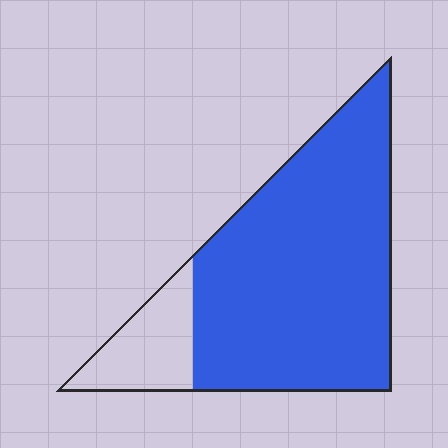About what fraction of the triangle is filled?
About five sixths (5/6).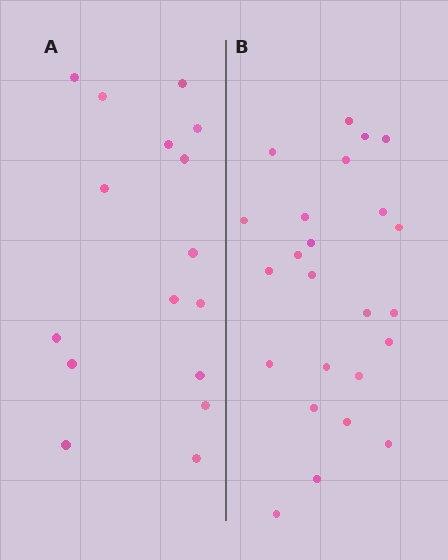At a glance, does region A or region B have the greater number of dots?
Region B (the right region) has more dots.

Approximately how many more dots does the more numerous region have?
Region B has roughly 8 or so more dots than region A.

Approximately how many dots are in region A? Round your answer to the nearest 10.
About 20 dots. (The exact count is 16, which rounds to 20.)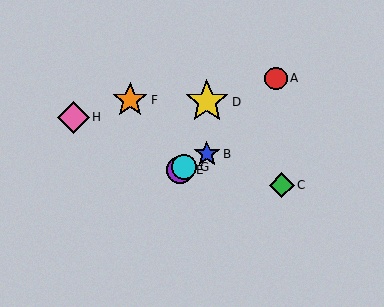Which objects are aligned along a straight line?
Objects B, E, G are aligned along a straight line.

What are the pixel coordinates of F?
Object F is at (130, 100).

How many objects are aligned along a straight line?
3 objects (B, E, G) are aligned along a straight line.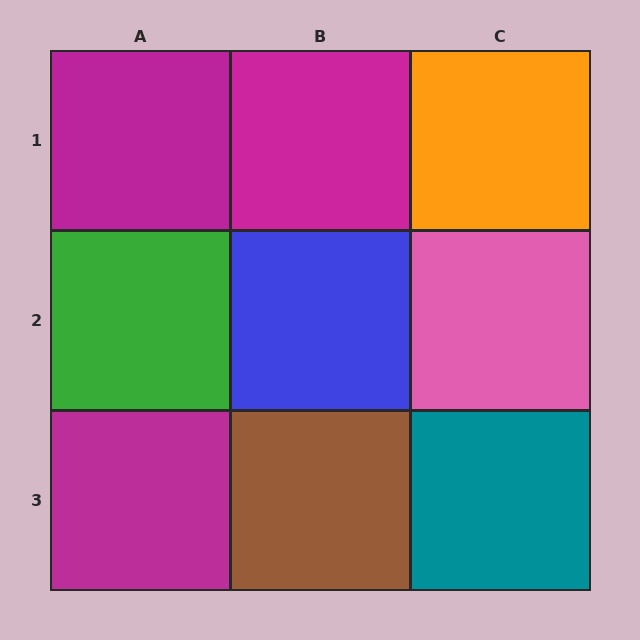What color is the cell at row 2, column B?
Blue.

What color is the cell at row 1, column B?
Magenta.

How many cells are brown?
1 cell is brown.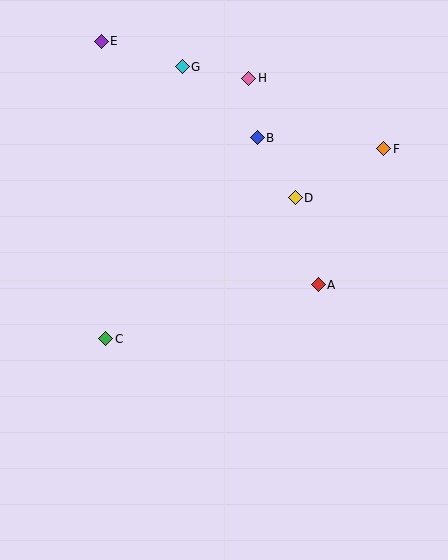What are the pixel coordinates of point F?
Point F is at (384, 149).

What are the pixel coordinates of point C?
Point C is at (106, 339).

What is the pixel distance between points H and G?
The distance between H and G is 67 pixels.